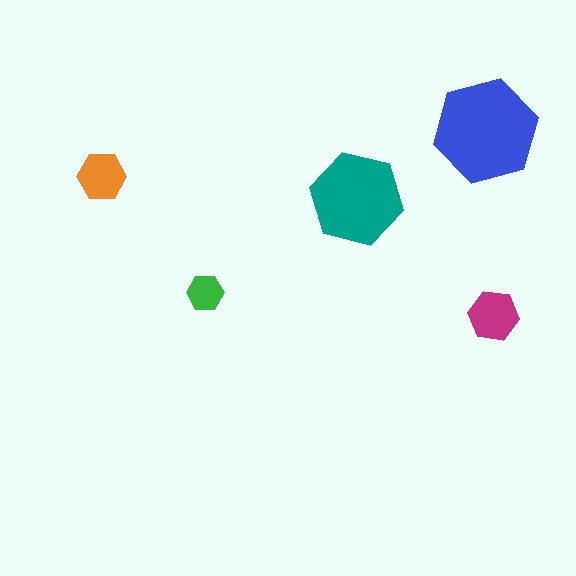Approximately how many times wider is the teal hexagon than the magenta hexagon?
About 2 times wider.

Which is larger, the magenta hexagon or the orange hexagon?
The magenta one.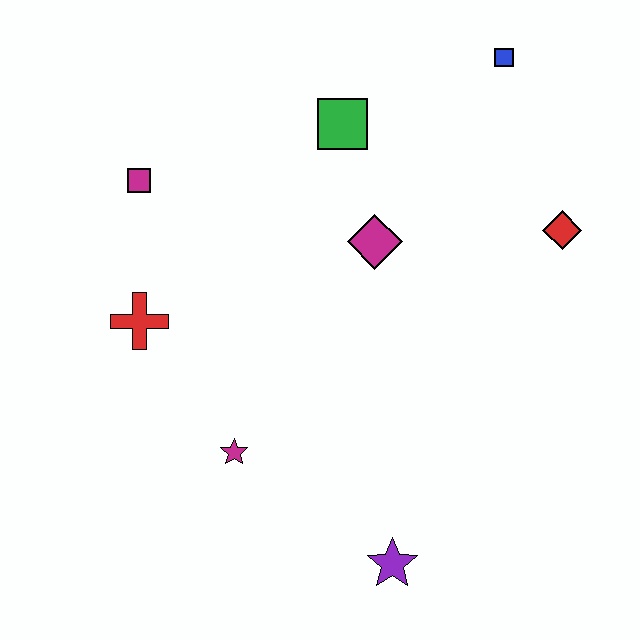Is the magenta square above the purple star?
Yes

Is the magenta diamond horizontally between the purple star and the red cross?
Yes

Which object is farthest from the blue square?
The purple star is farthest from the blue square.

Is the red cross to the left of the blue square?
Yes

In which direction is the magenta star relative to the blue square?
The magenta star is below the blue square.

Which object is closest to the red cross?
The magenta square is closest to the red cross.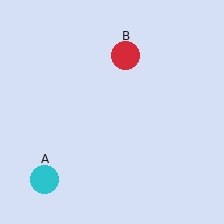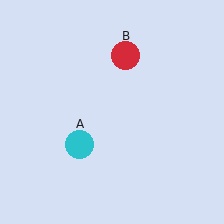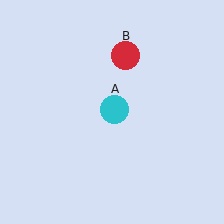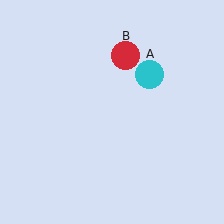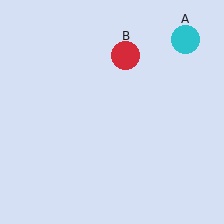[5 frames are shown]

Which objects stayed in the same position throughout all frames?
Red circle (object B) remained stationary.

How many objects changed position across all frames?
1 object changed position: cyan circle (object A).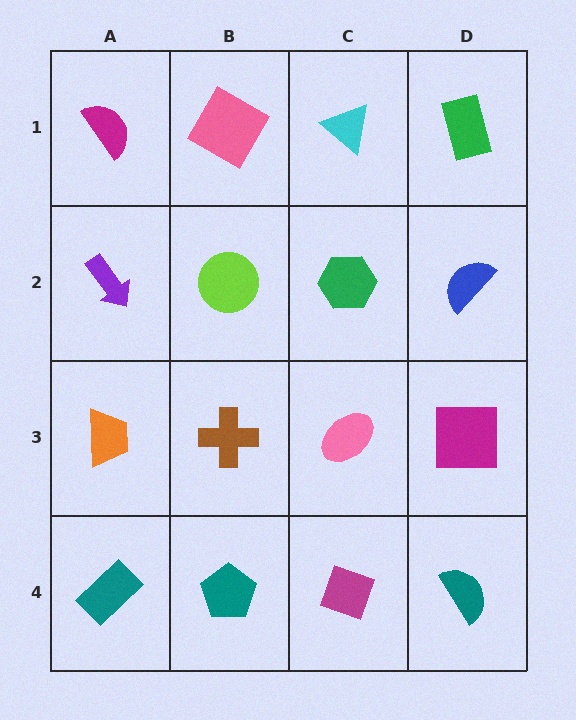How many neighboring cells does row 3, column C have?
4.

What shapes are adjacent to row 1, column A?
A purple arrow (row 2, column A), a pink diamond (row 1, column B).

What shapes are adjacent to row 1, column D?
A blue semicircle (row 2, column D), a cyan triangle (row 1, column C).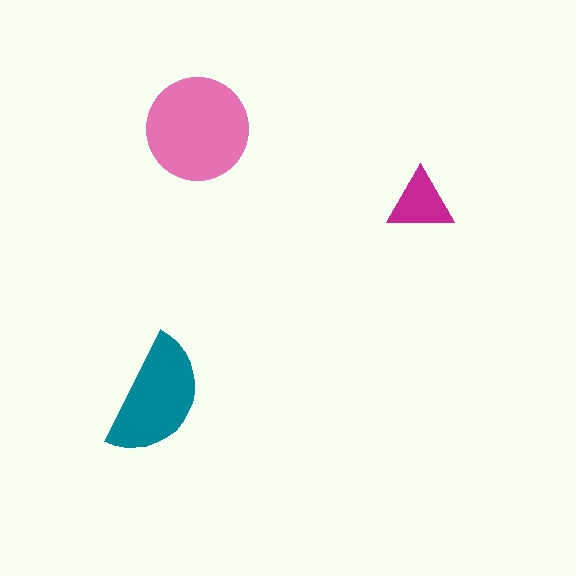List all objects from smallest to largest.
The magenta triangle, the teal semicircle, the pink circle.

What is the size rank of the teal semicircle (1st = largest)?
2nd.